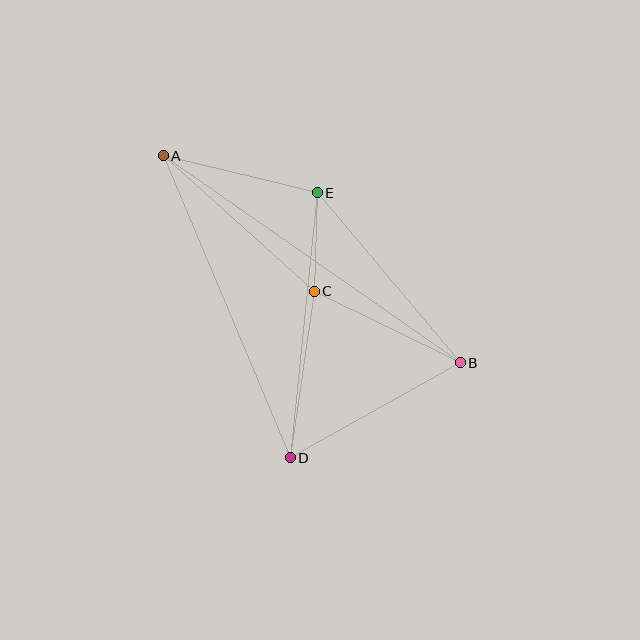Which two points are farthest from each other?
Points A and B are farthest from each other.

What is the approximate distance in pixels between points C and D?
The distance between C and D is approximately 168 pixels.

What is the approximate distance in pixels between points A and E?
The distance between A and E is approximately 159 pixels.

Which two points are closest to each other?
Points C and E are closest to each other.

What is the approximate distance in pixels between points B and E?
The distance between B and E is approximately 222 pixels.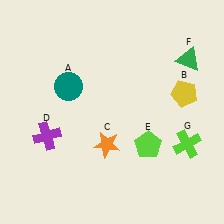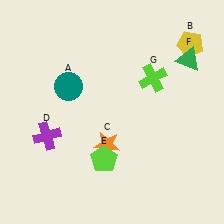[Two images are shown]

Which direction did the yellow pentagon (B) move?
The yellow pentagon (B) moved up.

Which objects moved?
The objects that moved are: the yellow pentagon (B), the lime pentagon (E), the lime cross (G).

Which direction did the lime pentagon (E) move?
The lime pentagon (E) moved left.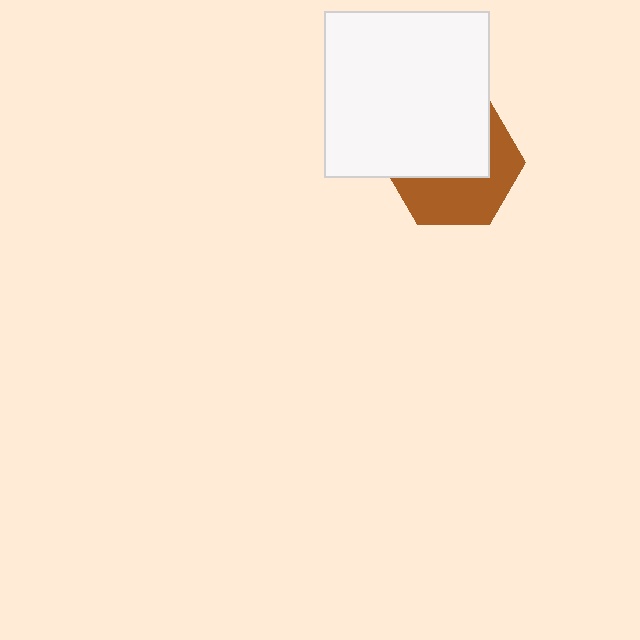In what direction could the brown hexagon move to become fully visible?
The brown hexagon could move down. That would shift it out from behind the white square entirely.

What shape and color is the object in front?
The object in front is a white square.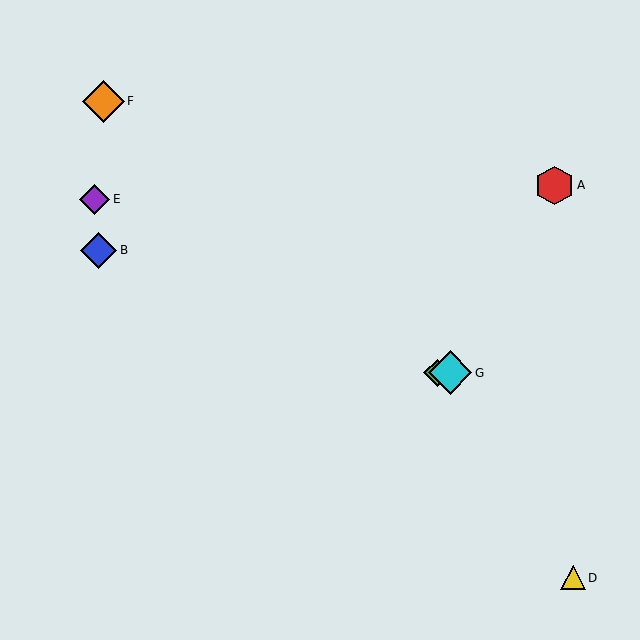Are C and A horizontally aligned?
No, C is at y≈373 and A is at y≈185.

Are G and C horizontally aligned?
Yes, both are at y≈373.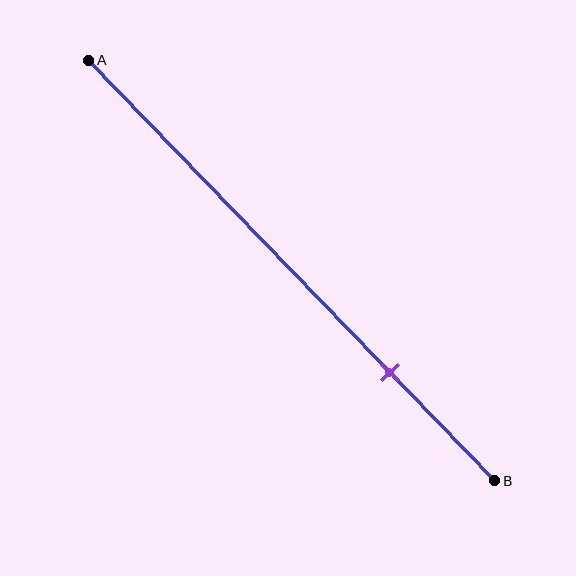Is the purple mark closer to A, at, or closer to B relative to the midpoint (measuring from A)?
The purple mark is closer to point B than the midpoint of segment AB.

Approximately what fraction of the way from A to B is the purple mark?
The purple mark is approximately 75% of the way from A to B.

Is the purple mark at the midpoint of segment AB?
No, the mark is at about 75% from A, not at the 50% midpoint.